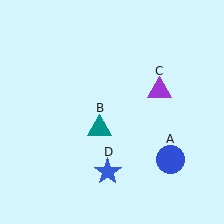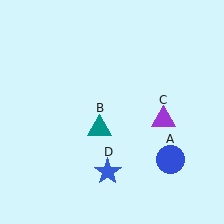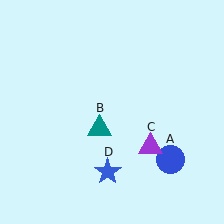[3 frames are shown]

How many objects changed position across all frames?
1 object changed position: purple triangle (object C).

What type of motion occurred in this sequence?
The purple triangle (object C) rotated clockwise around the center of the scene.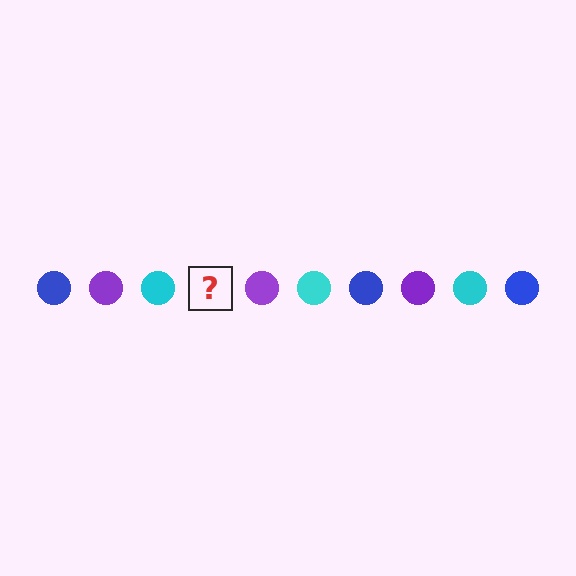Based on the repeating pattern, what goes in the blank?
The blank should be a blue circle.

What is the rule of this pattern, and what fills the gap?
The rule is that the pattern cycles through blue, purple, cyan circles. The gap should be filled with a blue circle.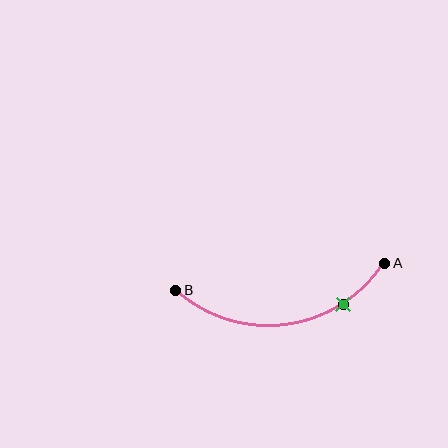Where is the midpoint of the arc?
The arc midpoint is the point on the curve farthest from the straight line joining A and B. It sits below that line.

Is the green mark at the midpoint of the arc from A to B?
No. The green mark lies on the arc but is closer to endpoint A. The arc midpoint would be at the point on the curve equidistant along the arc from both A and B.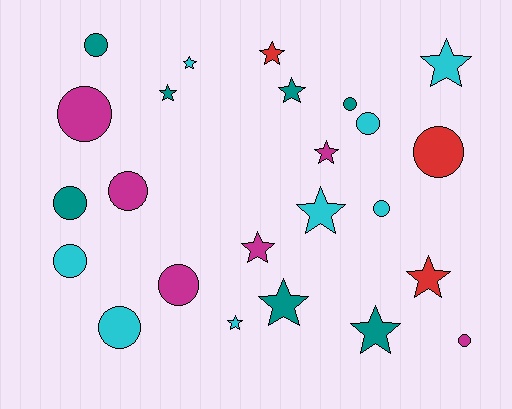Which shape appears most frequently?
Circle, with 12 objects.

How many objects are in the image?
There are 24 objects.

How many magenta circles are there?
There are 4 magenta circles.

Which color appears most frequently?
Cyan, with 8 objects.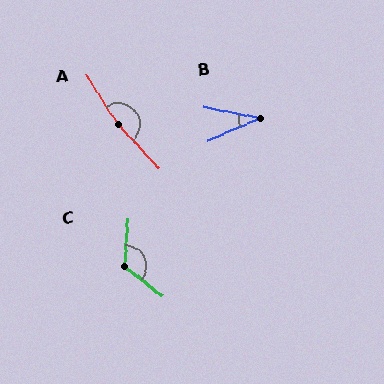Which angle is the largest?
A, at approximately 169 degrees.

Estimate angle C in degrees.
Approximately 123 degrees.